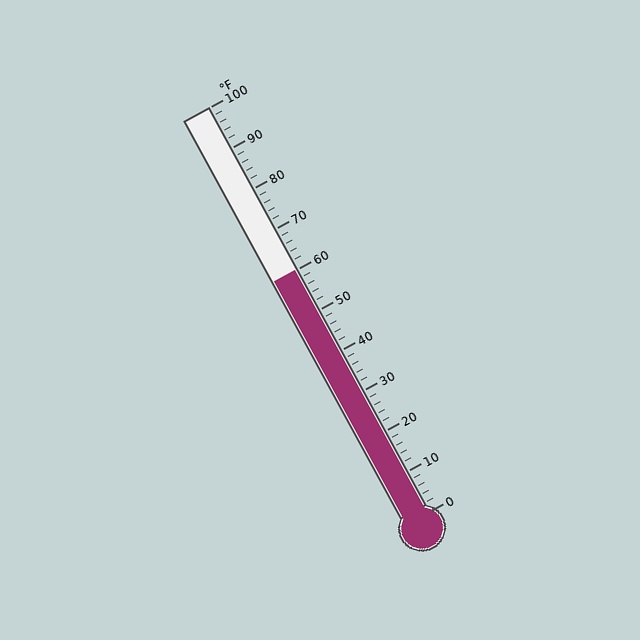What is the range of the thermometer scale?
The thermometer scale ranges from 0°F to 100°F.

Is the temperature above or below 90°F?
The temperature is below 90°F.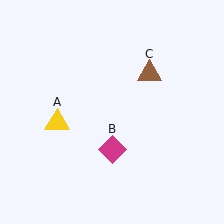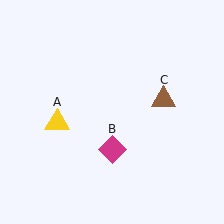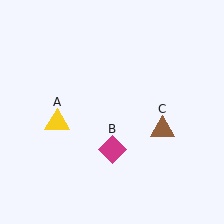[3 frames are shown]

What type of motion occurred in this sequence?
The brown triangle (object C) rotated clockwise around the center of the scene.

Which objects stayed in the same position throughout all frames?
Yellow triangle (object A) and magenta diamond (object B) remained stationary.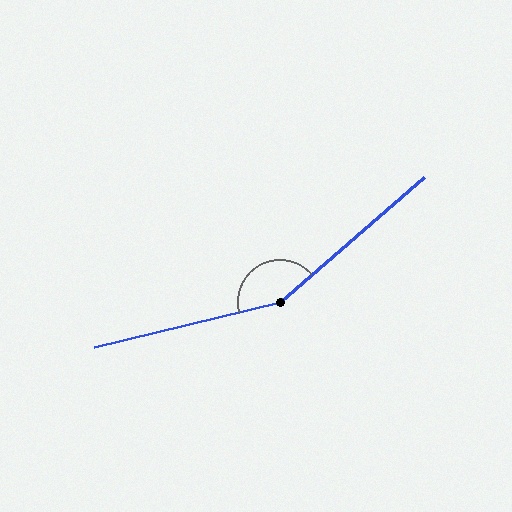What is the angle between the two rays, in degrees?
Approximately 153 degrees.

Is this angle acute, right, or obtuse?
It is obtuse.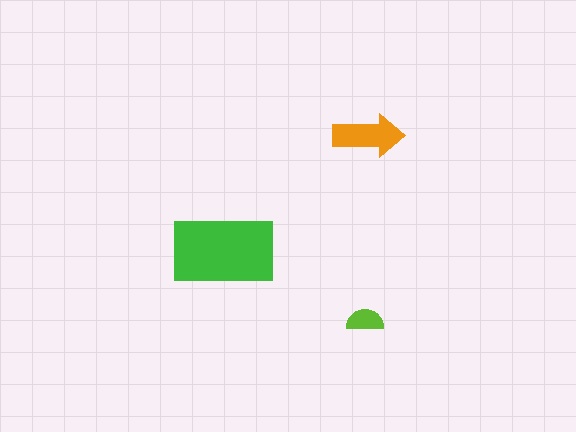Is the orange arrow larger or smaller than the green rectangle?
Smaller.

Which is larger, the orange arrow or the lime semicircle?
The orange arrow.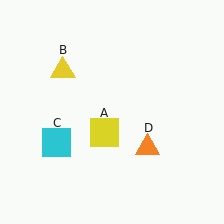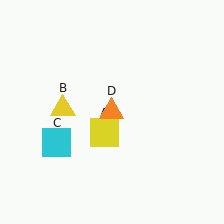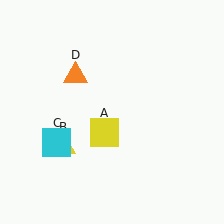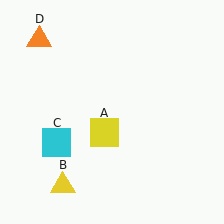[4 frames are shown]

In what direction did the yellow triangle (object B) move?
The yellow triangle (object B) moved down.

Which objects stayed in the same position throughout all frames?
Yellow square (object A) and cyan square (object C) remained stationary.